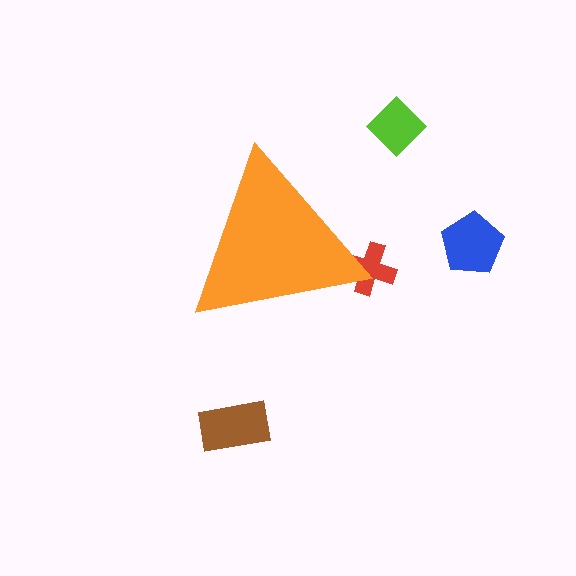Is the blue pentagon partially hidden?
No, the blue pentagon is fully visible.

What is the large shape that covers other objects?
An orange triangle.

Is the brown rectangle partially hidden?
No, the brown rectangle is fully visible.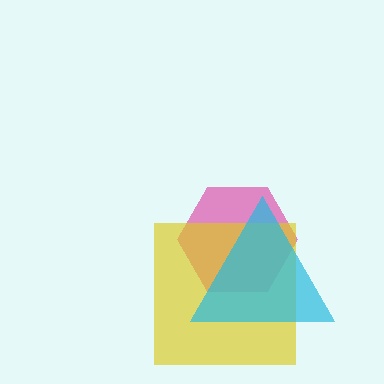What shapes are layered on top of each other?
The layered shapes are: a pink hexagon, a yellow square, a cyan triangle.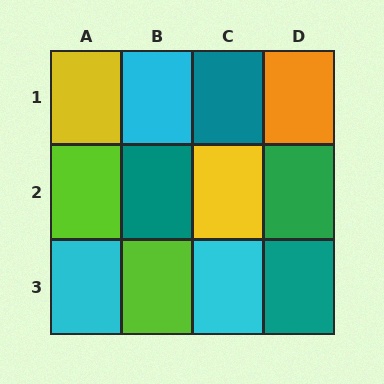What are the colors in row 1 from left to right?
Yellow, cyan, teal, orange.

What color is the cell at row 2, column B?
Teal.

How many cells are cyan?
3 cells are cyan.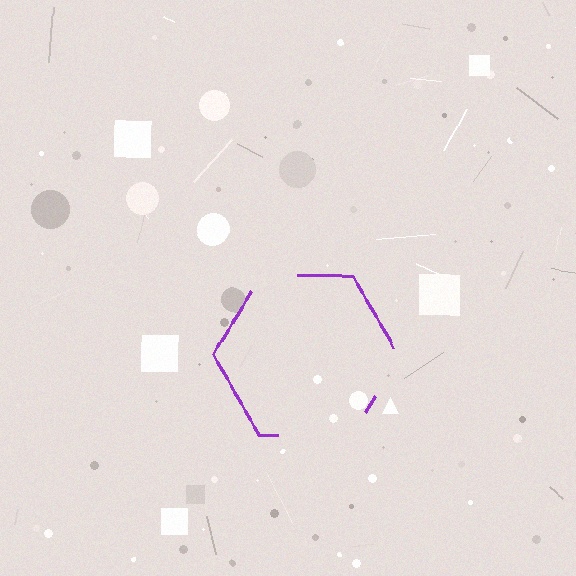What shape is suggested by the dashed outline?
The dashed outline suggests a hexagon.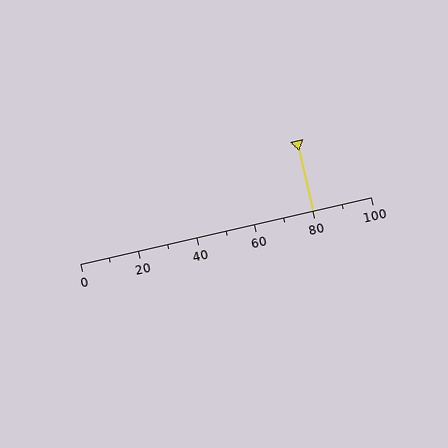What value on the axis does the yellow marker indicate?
The marker indicates approximately 80.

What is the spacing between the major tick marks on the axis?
The major ticks are spaced 20 apart.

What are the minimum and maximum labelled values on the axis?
The axis runs from 0 to 100.